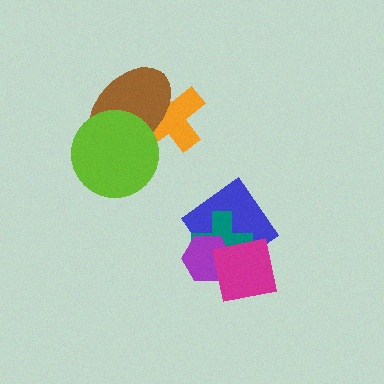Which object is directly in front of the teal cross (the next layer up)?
The purple hexagon is directly in front of the teal cross.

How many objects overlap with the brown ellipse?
2 objects overlap with the brown ellipse.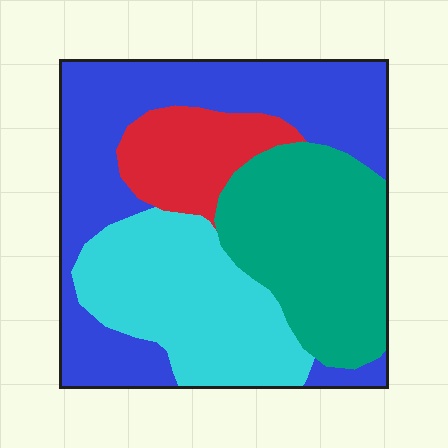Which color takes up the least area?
Red, at roughly 10%.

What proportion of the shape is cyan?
Cyan covers about 25% of the shape.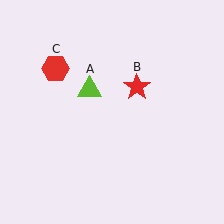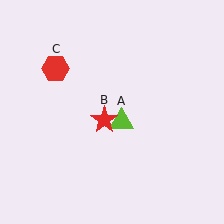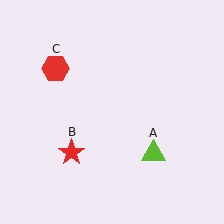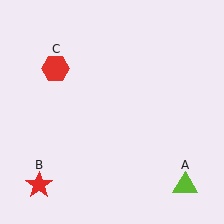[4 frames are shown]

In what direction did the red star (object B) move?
The red star (object B) moved down and to the left.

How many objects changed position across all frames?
2 objects changed position: lime triangle (object A), red star (object B).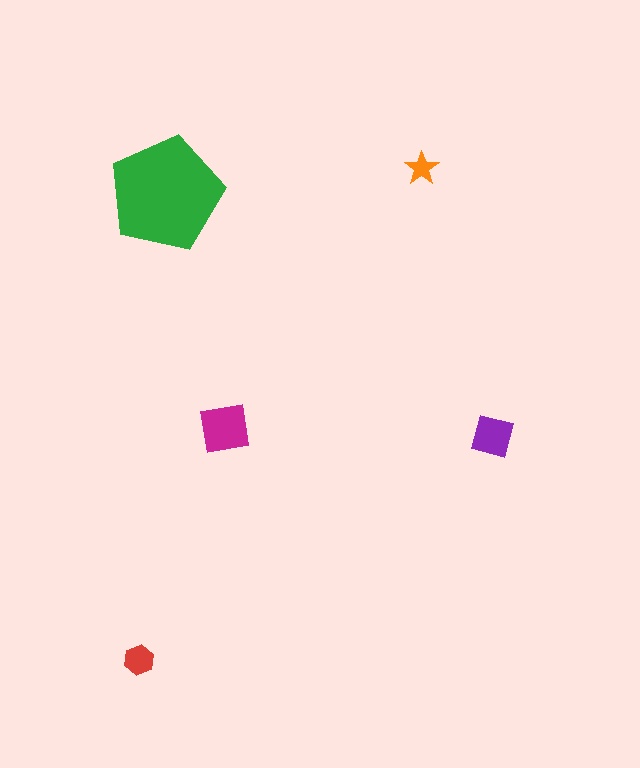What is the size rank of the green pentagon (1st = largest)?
1st.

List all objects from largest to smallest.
The green pentagon, the magenta square, the purple square, the red hexagon, the orange star.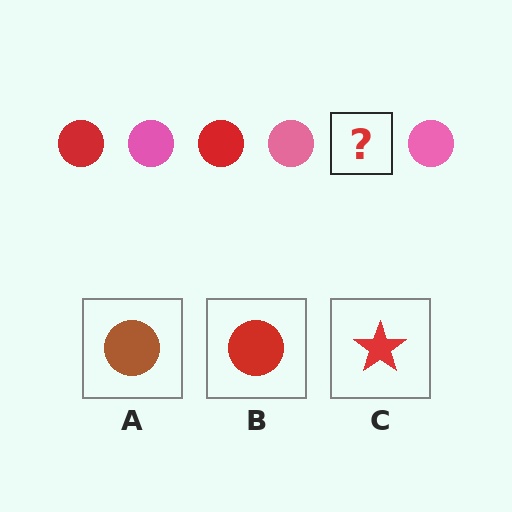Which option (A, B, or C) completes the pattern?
B.